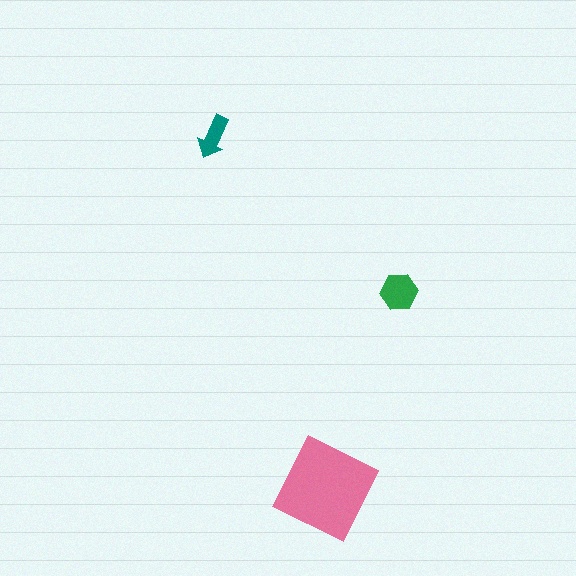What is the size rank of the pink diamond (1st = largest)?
1st.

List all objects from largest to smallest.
The pink diamond, the green hexagon, the teal arrow.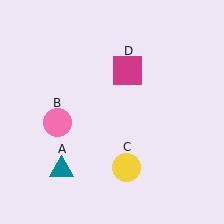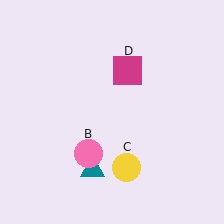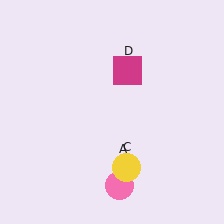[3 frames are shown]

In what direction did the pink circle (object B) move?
The pink circle (object B) moved down and to the right.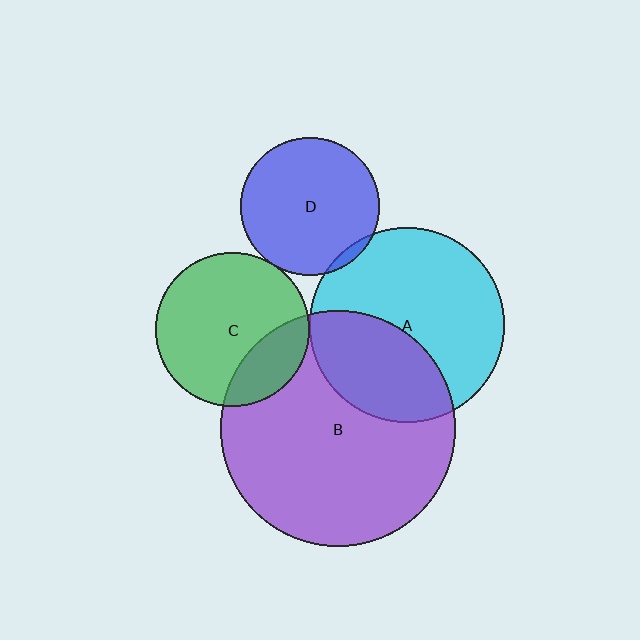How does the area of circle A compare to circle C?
Approximately 1.6 times.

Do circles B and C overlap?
Yes.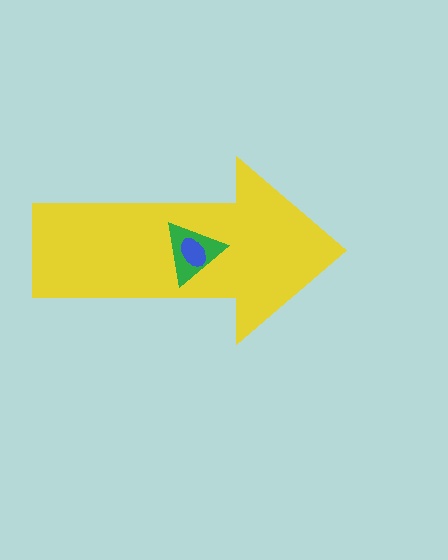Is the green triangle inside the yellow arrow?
Yes.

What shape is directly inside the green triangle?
The blue ellipse.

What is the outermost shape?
The yellow arrow.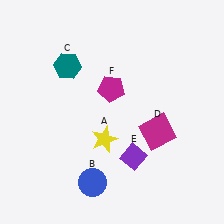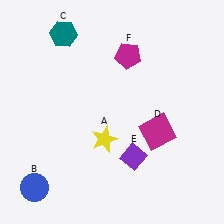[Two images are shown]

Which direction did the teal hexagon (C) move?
The teal hexagon (C) moved up.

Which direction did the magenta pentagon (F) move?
The magenta pentagon (F) moved up.